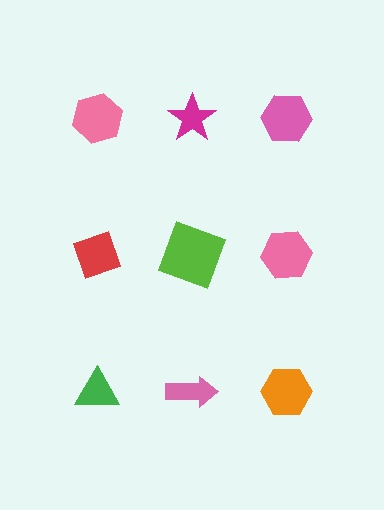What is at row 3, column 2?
A pink arrow.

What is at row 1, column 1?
A pink hexagon.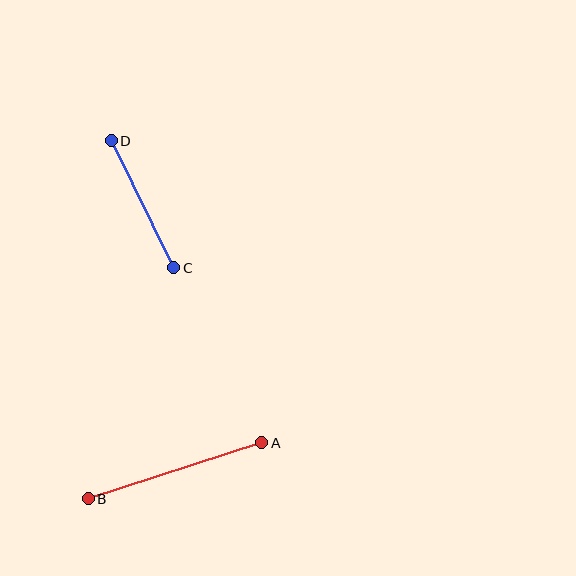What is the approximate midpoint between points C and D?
The midpoint is at approximately (142, 204) pixels.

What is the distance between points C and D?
The distance is approximately 142 pixels.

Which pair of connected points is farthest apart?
Points A and B are farthest apart.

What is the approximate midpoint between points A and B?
The midpoint is at approximately (175, 471) pixels.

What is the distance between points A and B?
The distance is approximately 182 pixels.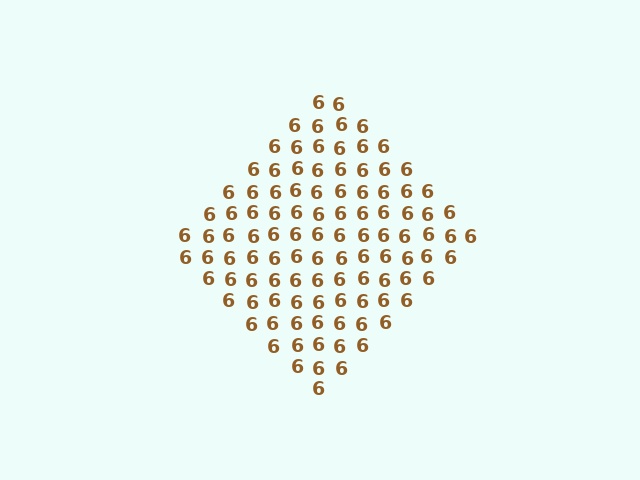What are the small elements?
The small elements are digit 6's.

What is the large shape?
The large shape is a diamond.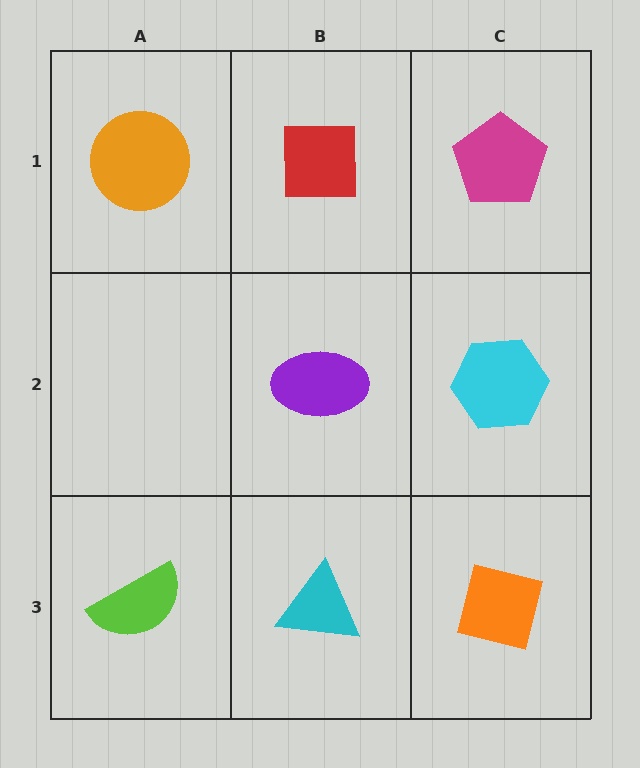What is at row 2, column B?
A purple ellipse.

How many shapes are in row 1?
3 shapes.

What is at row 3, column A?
A lime semicircle.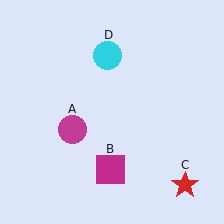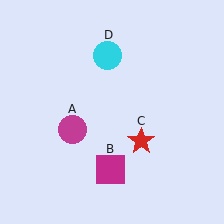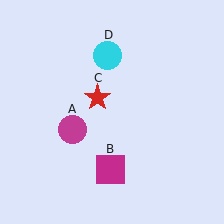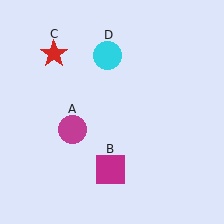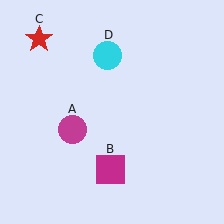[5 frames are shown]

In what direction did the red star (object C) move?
The red star (object C) moved up and to the left.